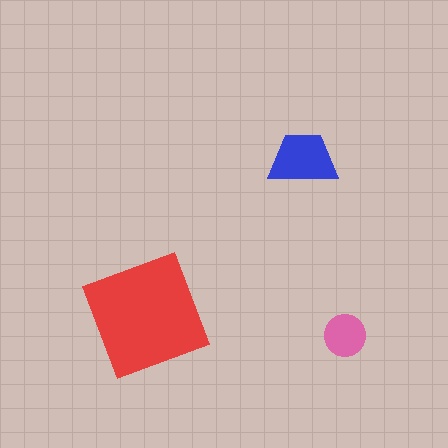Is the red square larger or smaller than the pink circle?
Larger.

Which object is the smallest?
The pink circle.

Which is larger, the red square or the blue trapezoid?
The red square.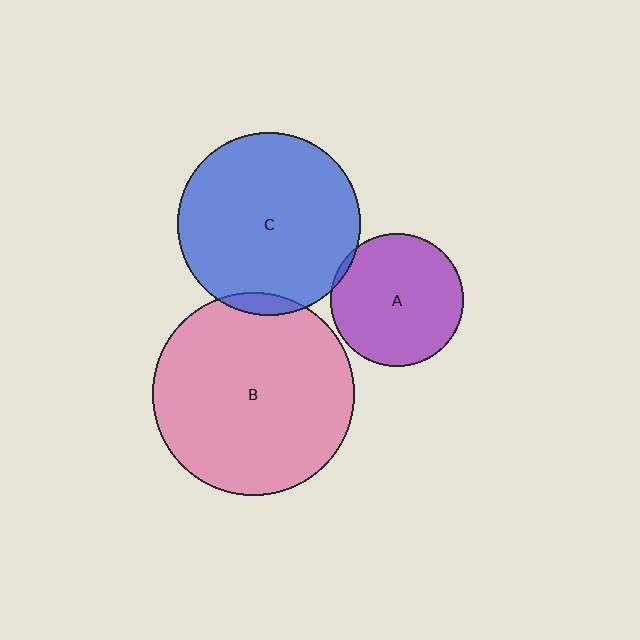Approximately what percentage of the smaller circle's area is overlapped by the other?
Approximately 5%.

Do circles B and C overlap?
Yes.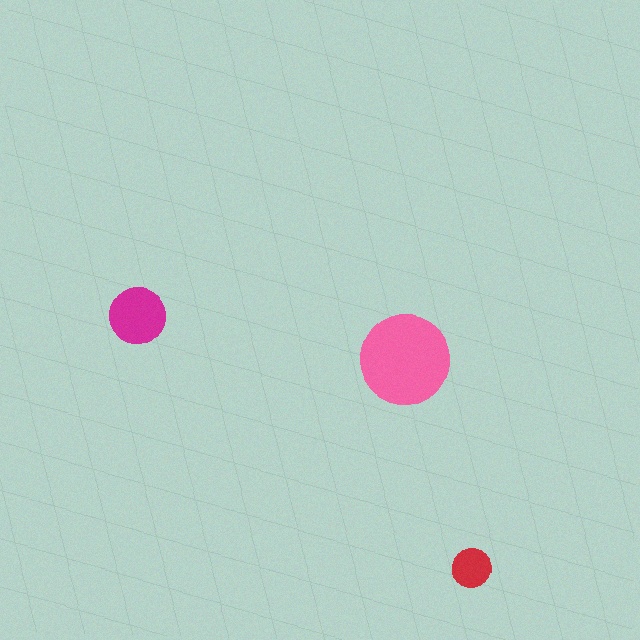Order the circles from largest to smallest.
the pink one, the magenta one, the red one.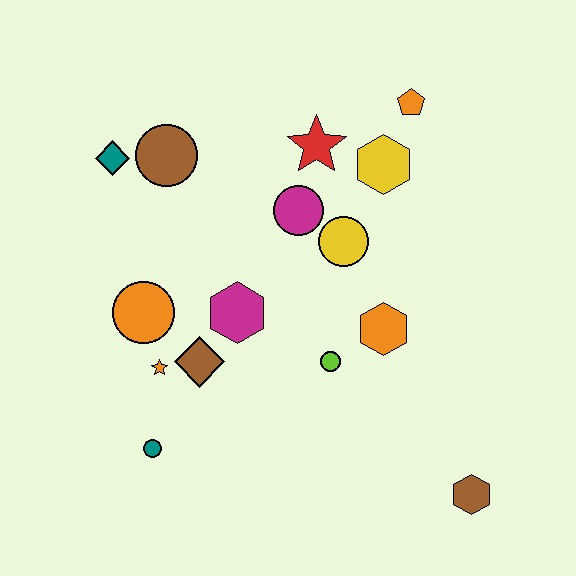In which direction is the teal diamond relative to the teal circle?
The teal diamond is above the teal circle.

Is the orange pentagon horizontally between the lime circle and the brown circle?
No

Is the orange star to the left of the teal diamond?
No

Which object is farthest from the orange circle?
The brown hexagon is farthest from the orange circle.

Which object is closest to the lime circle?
The orange hexagon is closest to the lime circle.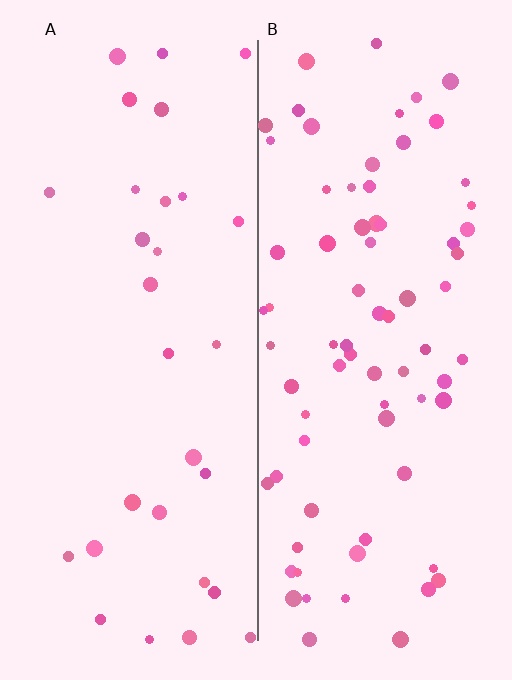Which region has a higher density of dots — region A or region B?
B (the right).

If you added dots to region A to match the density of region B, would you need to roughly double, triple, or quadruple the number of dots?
Approximately triple.